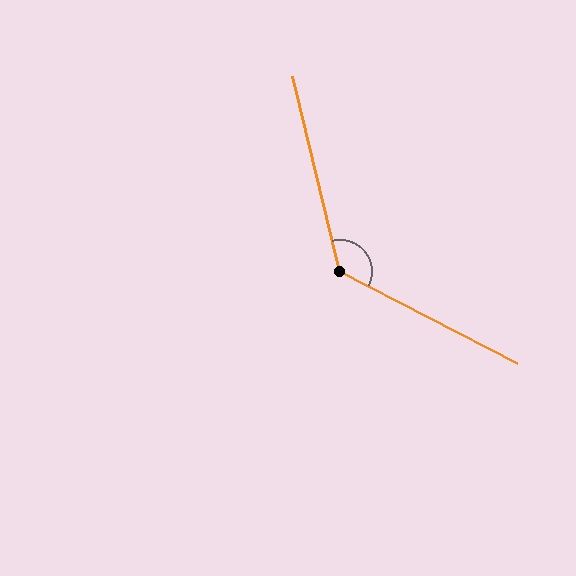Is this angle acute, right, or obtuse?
It is obtuse.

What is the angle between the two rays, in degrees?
Approximately 131 degrees.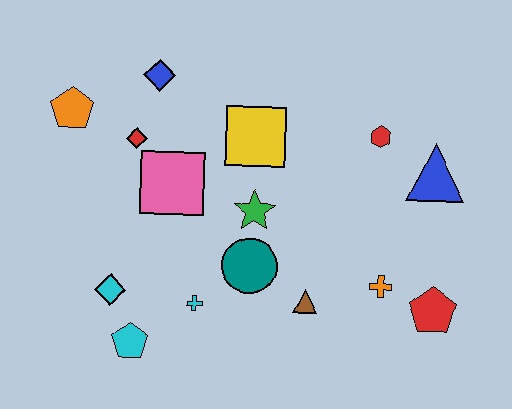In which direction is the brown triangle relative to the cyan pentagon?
The brown triangle is to the right of the cyan pentagon.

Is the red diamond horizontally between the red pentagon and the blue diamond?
No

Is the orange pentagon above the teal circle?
Yes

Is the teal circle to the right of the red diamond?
Yes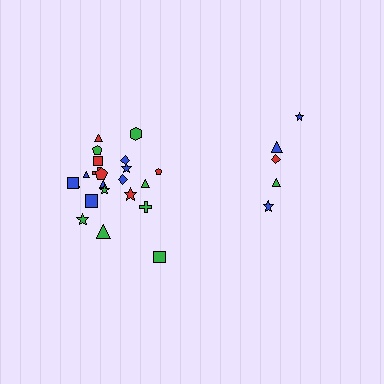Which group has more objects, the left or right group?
The left group.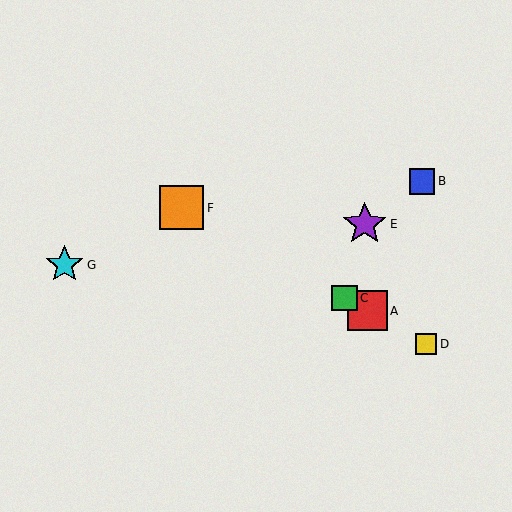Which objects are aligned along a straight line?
Objects A, C, D, F are aligned along a straight line.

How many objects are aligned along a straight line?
4 objects (A, C, D, F) are aligned along a straight line.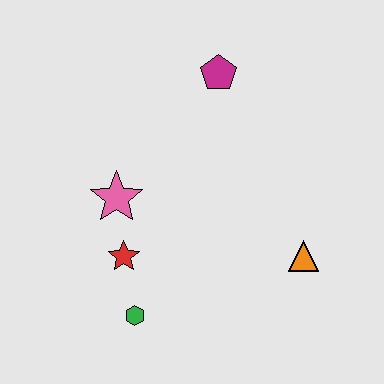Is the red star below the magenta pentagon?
Yes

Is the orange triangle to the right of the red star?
Yes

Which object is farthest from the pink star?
The orange triangle is farthest from the pink star.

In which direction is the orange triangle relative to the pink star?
The orange triangle is to the right of the pink star.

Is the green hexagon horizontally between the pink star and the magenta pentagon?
Yes